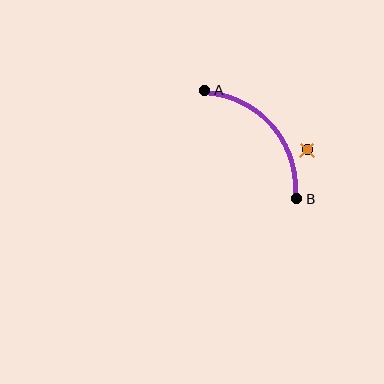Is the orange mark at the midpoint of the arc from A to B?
No — the orange mark does not lie on the arc at all. It sits slightly outside the curve.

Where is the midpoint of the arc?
The arc midpoint is the point on the curve farthest from the straight line joining A and B. It sits above and to the right of that line.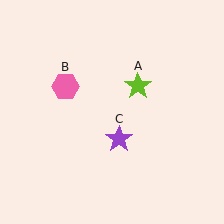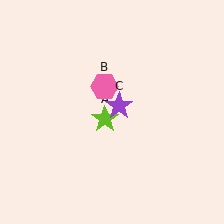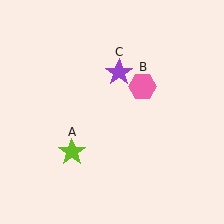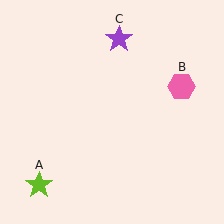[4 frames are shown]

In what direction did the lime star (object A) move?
The lime star (object A) moved down and to the left.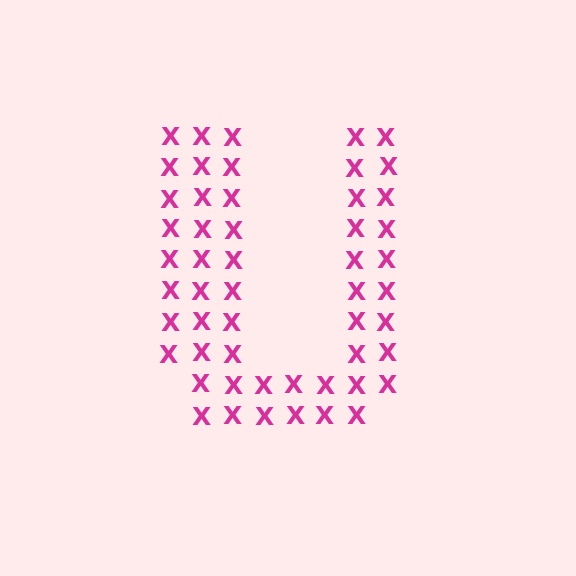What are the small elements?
The small elements are letter X's.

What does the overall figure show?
The overall figure shows the letter U.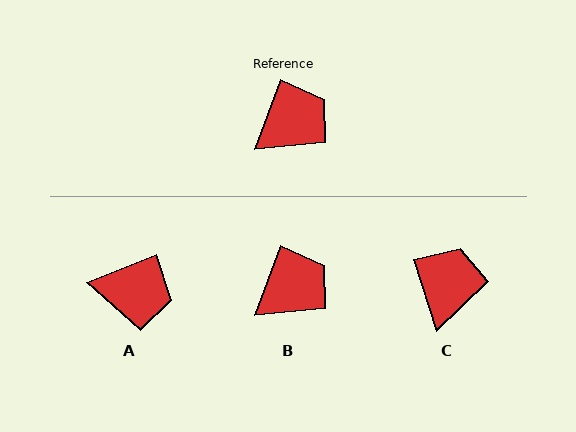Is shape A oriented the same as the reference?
No, it is off by about 48 degrees.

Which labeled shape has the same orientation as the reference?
B.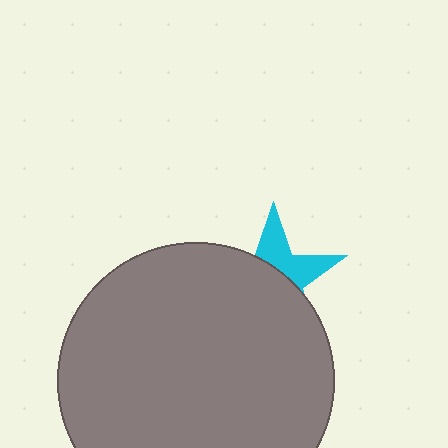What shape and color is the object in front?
The object in front is a gray circle.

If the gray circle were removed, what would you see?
You would see the complete cyan star.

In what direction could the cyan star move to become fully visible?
The cyan star could move up. That would shift it out from behind the gray circle entirely.